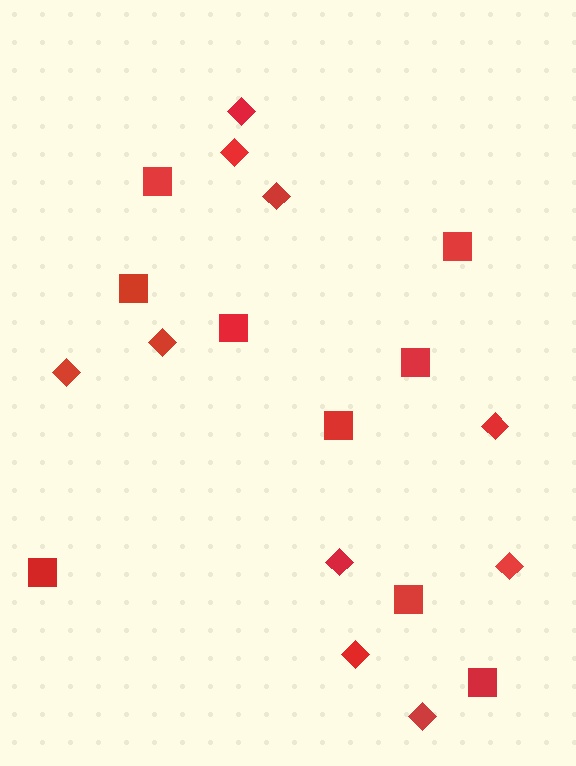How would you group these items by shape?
There are 2 groups: one group of squares (9) and one group of diamonds (10).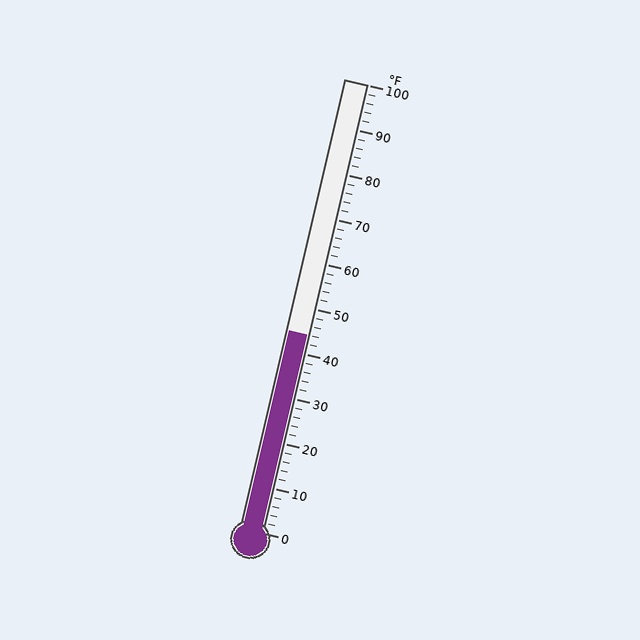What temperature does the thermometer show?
The thermometer shows approximately 44°F.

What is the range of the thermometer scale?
The thermometer scale ranges from 0°F to 100°F.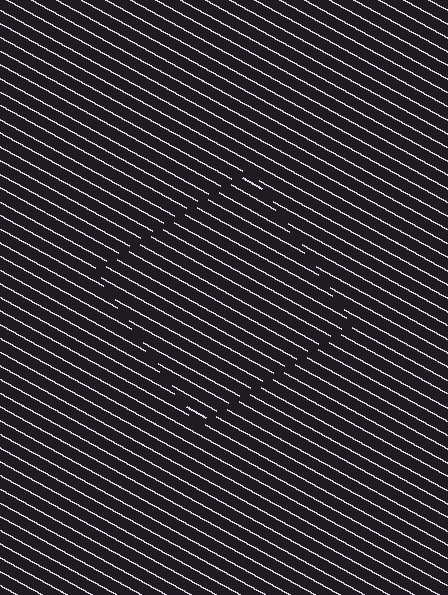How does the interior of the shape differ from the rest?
The interior of the shape contains the same grating, shifted by half a period — the contour is defined by the phase discontinuity where line-ends from the inner and outer gratings abut.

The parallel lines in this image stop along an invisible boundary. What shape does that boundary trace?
An illusory square. The interior of the shape contains the same grating, shifted by half a period — the contour is defined by the phase discontinuity where line-ends from the inner and outer gratings abut.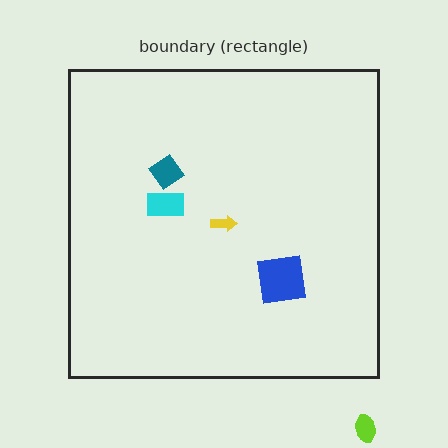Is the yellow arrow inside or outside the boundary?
Inside.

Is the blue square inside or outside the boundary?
Inside.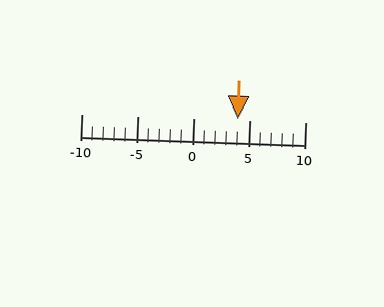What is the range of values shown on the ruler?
The ruler shows values from -10 to 10.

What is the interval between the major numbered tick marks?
The major tick marks are spaced 5 units apart.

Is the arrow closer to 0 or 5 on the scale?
The arrow is closer to 5.